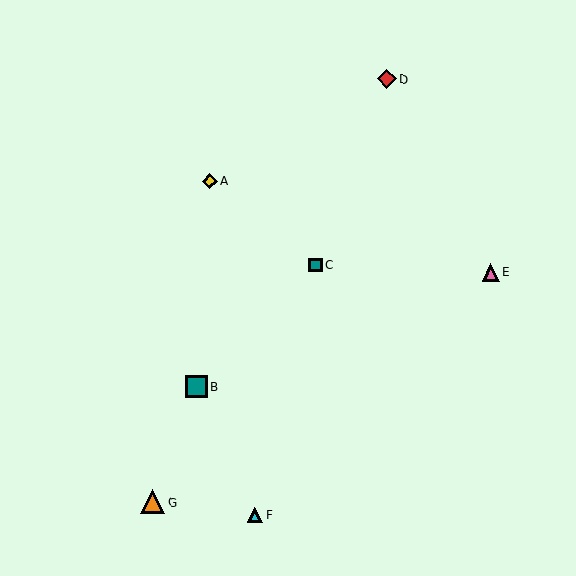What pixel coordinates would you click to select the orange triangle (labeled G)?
Click at (153, 502) to select the orange triangle G.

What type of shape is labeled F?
Shape F is a cyan triangle.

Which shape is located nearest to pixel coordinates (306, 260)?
The teal square (labeled C) at (316, 265) is nearest to that location.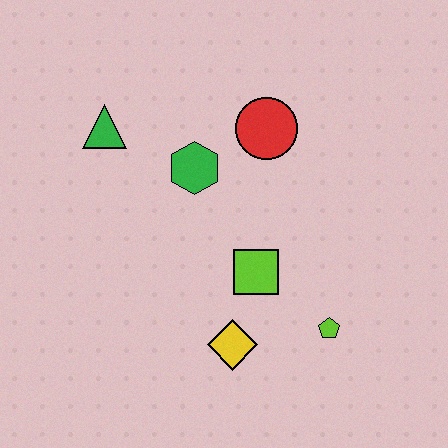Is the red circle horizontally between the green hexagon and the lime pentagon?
Yes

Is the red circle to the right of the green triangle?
Yes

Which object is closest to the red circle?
The green hexagon is closest to the red circle.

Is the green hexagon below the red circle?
Yes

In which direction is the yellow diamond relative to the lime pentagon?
The yellow diamond is to the left of the lime pentagon.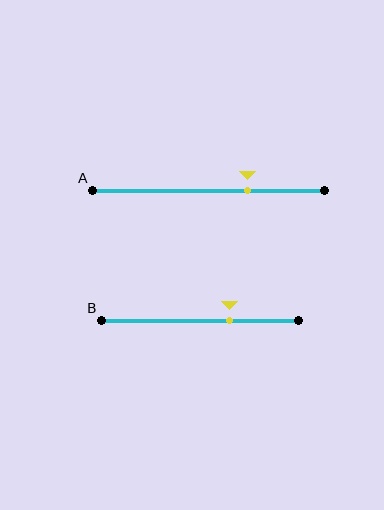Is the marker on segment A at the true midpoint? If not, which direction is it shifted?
No, the marker on segment A is shifted to the right by about 17% of the segment length.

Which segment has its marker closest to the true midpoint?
Segment B has its marker closest to the true midpoint.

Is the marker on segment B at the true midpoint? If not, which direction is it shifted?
No, the marker on segment B is shifted to the right by about 15% of the segment length.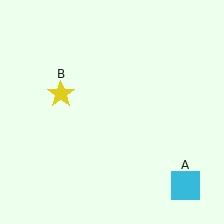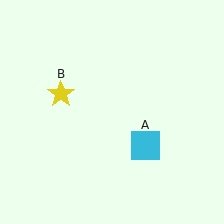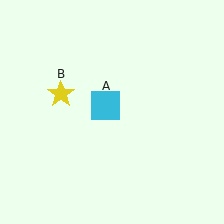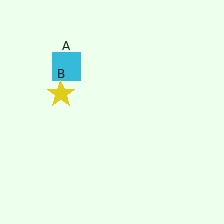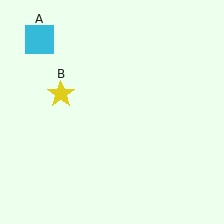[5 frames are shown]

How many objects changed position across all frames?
1 object changed position: cyan square (object A).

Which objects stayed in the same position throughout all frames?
Yellow star (object B) remained stationary.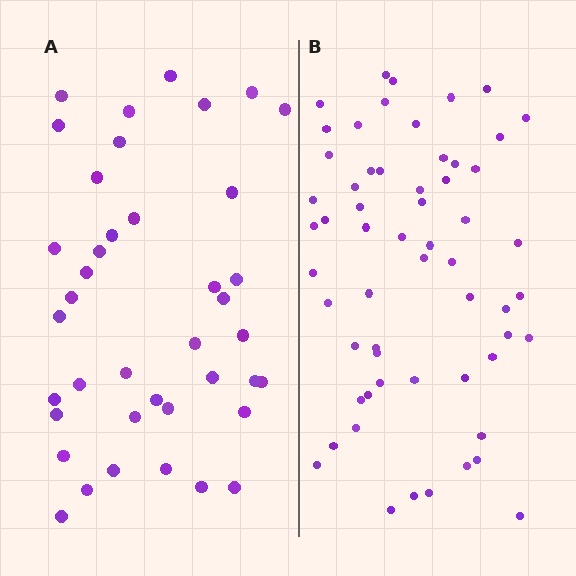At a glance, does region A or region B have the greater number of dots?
Region B (the right region) has more dots.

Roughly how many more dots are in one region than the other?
Region B has approximately 20 more dots than region A.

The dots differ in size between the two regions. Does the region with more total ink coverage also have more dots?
No. Region A has more total ink coverage because its dots are larger, but region B actually contains more individual dots. Total area can be misleading — the number of items is what matters here.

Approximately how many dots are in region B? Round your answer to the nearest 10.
About 60 dots. (The exact count is 59, which rounds to 60.)